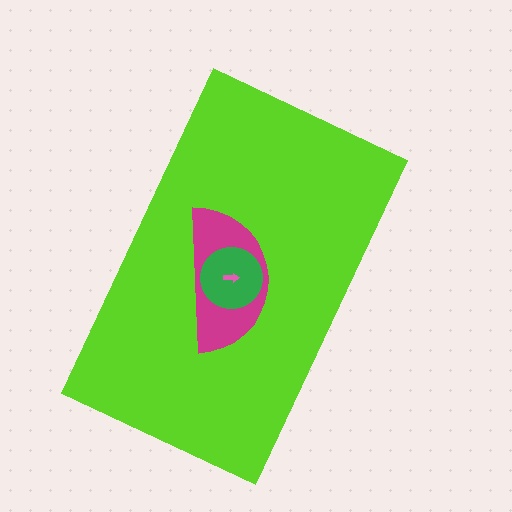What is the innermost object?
The pink arrow.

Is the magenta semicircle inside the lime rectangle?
Yes.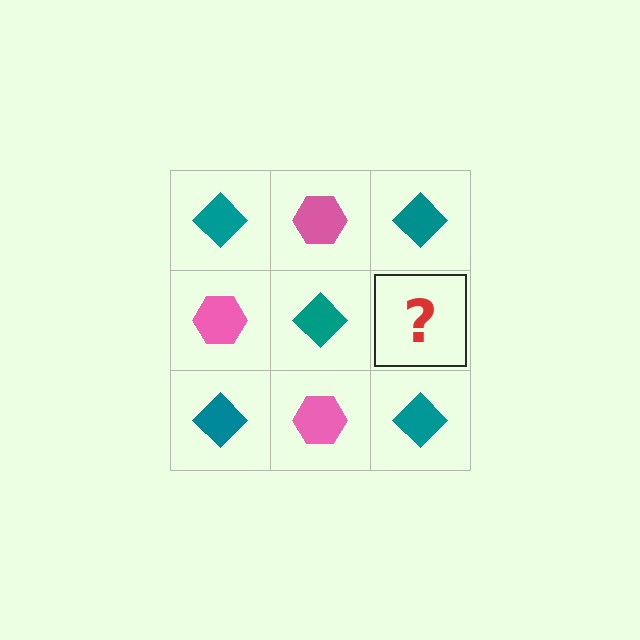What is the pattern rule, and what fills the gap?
The rule is that it alternates teal diamond and pink hexagon in a checkerboard pattern. The gap should be filled with a pink hexagon.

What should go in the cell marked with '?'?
The missing cell should contain a pink hexagon.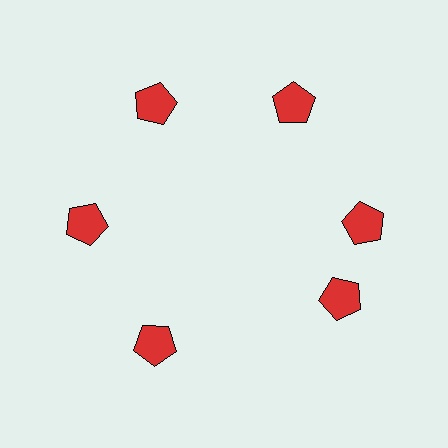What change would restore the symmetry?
The symmetry would be restored by rotating it back into even spacing with its neighbors so that all 6 pentagons sit at equal angles and equal distance from the center.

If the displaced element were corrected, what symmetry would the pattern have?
It would have 6-fold rotational symmetry — the pattern would map onto itself every 60 degrees.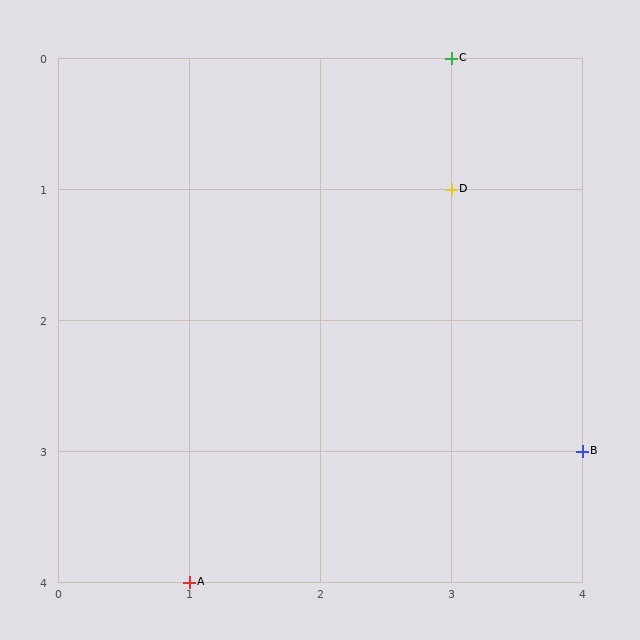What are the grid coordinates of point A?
Point A is at grid coordinates (1, 4).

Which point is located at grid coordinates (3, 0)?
Point C is at (3, 0).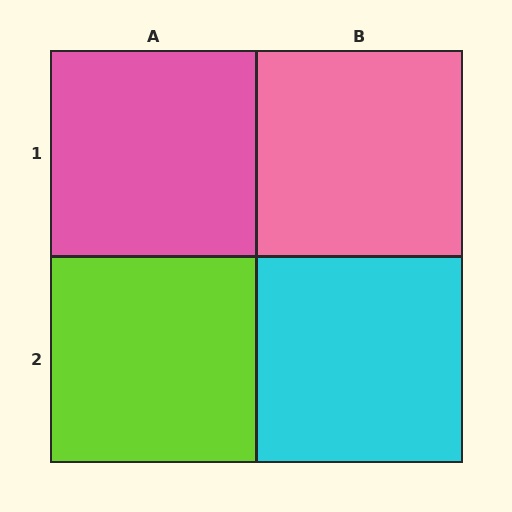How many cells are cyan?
1 cell is cyan.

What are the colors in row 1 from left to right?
Pink, pink.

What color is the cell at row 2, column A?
Lime.